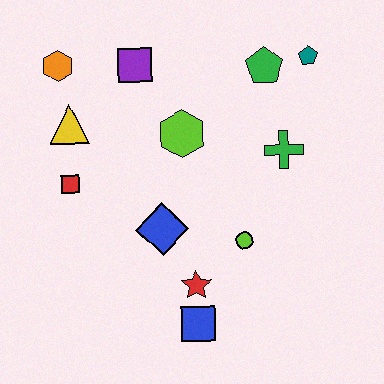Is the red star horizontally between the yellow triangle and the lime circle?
Yes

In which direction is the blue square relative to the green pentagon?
The blue square is below the green pentagon.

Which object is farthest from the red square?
The teal pentagon is farthest from the red square.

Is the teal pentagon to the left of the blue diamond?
No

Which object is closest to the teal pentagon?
The green pentagon is closest to the teal pentagon.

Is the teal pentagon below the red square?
No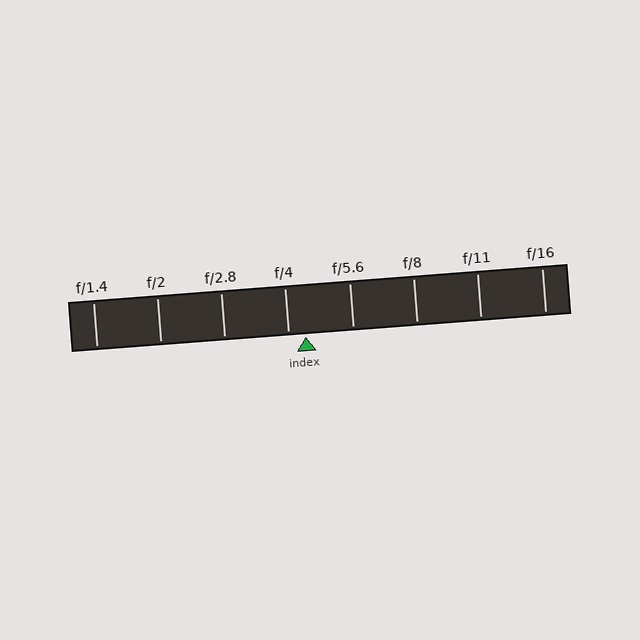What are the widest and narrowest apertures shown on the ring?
The widest aperture shown is f/1.4 and the narrowest is f/16.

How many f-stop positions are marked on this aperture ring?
There are 8 f-stop positions marked.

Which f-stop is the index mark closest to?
The index mark is closest to f/4.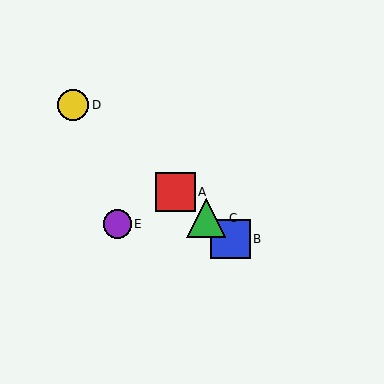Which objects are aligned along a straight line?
Objects A, B, C, D are aligned along a straight line.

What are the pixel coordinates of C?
Object C is at (206, 218).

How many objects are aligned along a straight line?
4 objects (A, B, C, D) are aligned along a straight line.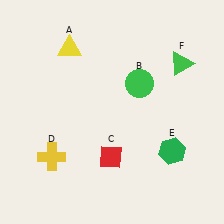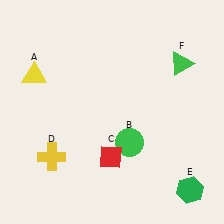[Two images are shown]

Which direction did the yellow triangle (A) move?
The yellow triangle (A) moved left.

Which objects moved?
The objects that moved are: the yellow triangle (A), the green circle (B), the green hexagon (E).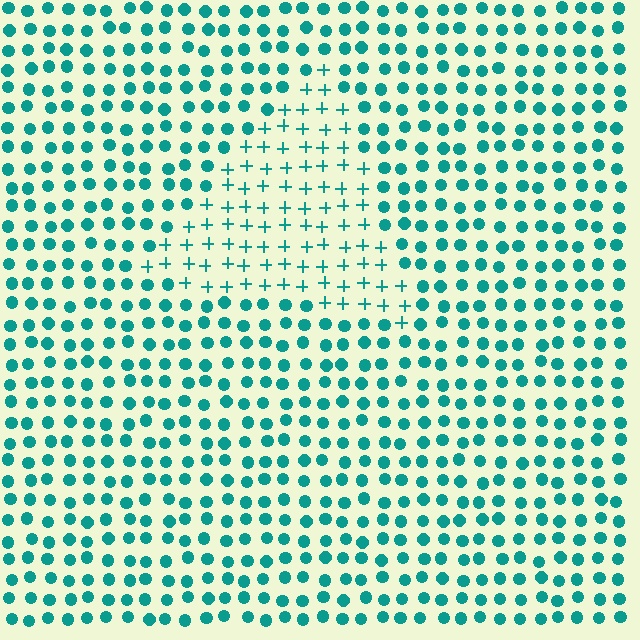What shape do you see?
I see a triangle.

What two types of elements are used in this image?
The image uses plus signs inside the triangle region and circles outside it.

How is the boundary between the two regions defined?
The boundary is defined by a change in element shape: plus signs inside vs. circles outside. All elements share the same color and spacing.